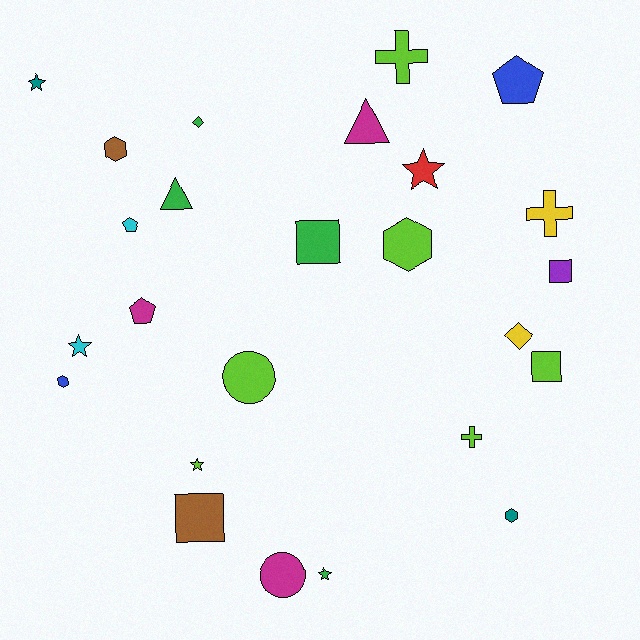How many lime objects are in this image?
There are 6 lime objects.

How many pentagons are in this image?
There are 3 pentagons.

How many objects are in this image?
There are 25 objects.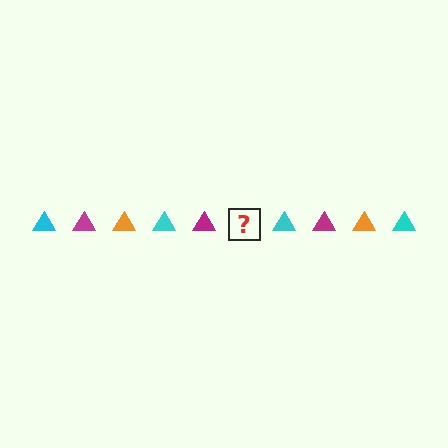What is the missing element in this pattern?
The missing element is an orange triangle.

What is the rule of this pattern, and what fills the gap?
The rule is that the pattern cycles through cyan, magenta, orange triangles. The gap should be filled with an orange triangle.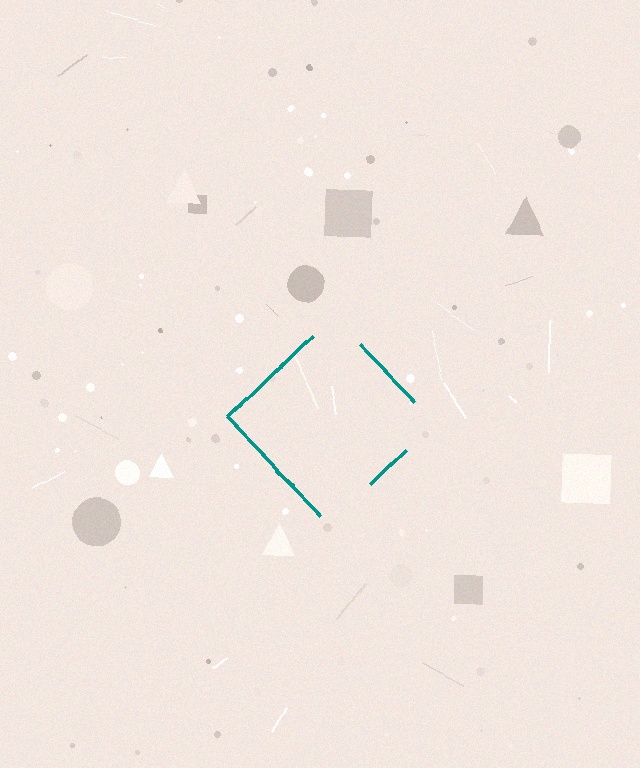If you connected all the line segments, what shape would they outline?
They would outline a diamond.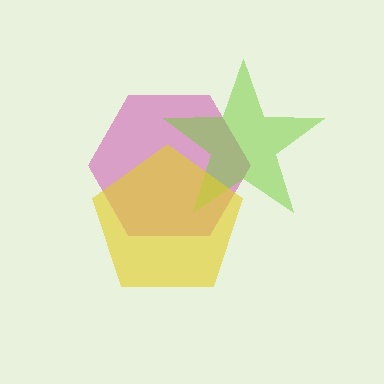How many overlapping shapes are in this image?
There are 3 overlapping shapes in the image.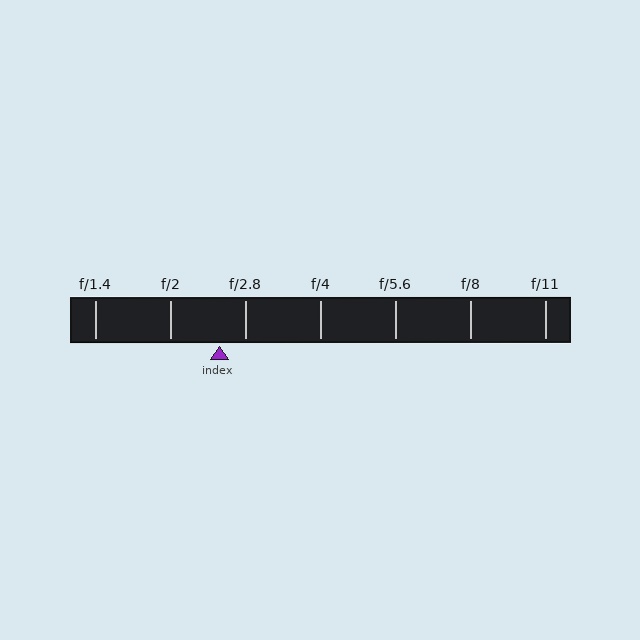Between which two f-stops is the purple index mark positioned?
The index mark is between f/2 and f/2.8.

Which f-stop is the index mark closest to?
The index mark is closest to f/2.8.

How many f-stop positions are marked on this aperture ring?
There are 7 f-stop positions marked.